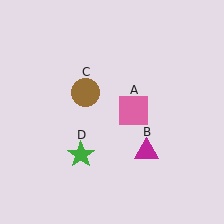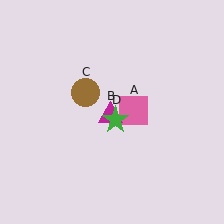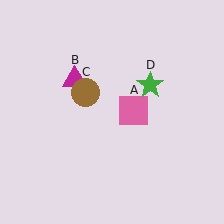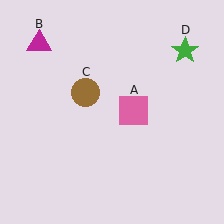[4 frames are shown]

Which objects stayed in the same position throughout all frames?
Pink square (object A) and brown circle (object C) remained stationary.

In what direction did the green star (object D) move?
The green star (object D) moved up and to the right.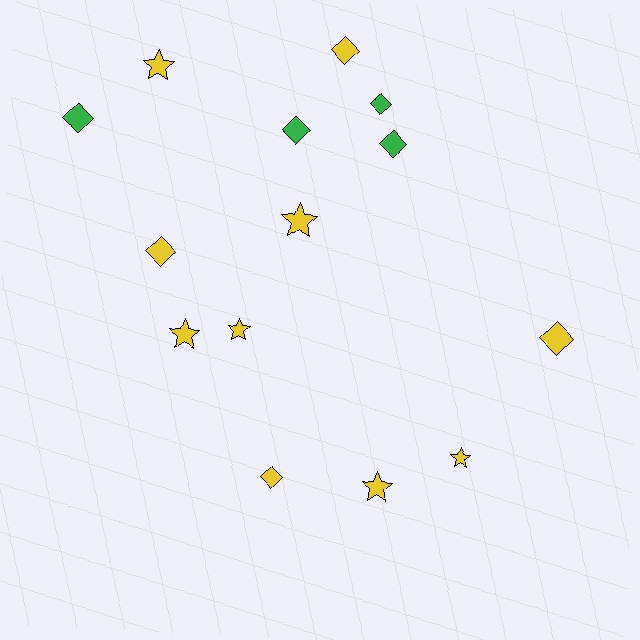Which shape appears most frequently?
Diamond, with 8 objects.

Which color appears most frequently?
Yellow, with 10 objects.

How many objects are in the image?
There are 14 objects.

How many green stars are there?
There are no green stars.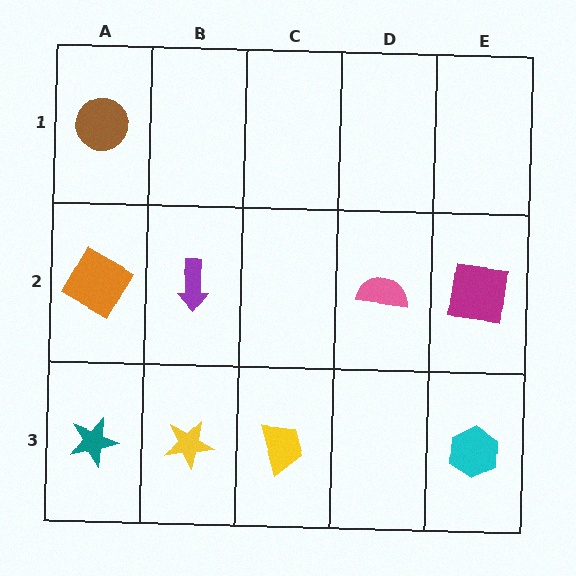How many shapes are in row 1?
1 shape.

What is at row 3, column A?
A teal star.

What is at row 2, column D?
A pink semicircle.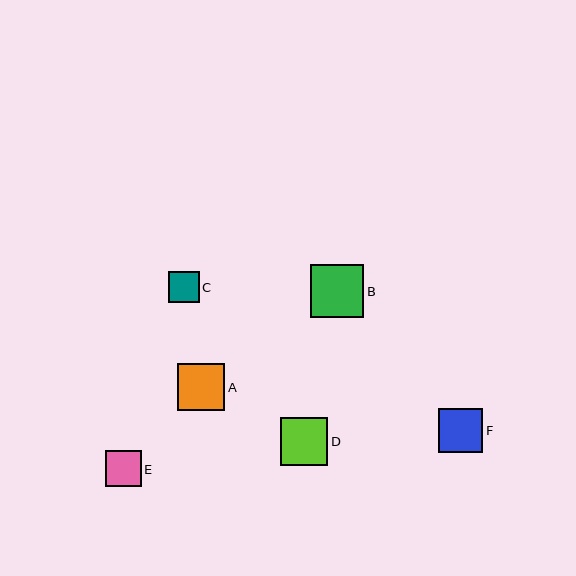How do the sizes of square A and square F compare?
Square A and square F are approximately the same size.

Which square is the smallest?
Square C is the smallest with a size of approximately 31 pixels.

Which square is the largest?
Square B is the largest with a size of approximately 53 pixels.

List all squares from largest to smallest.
From largest to smallest: B, D, A, F, E, C.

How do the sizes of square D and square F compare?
Square D and square F are approximately the same size.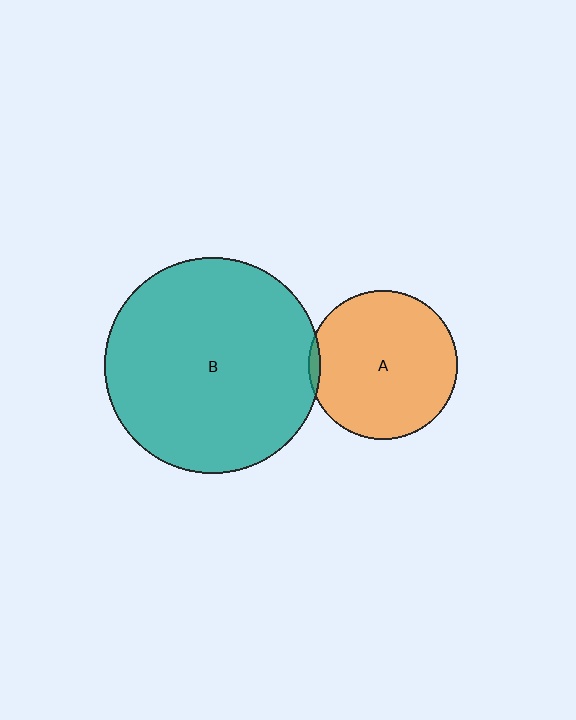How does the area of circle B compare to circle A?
Approximately 2.1 times.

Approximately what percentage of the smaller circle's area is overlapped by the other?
Approximately 5%.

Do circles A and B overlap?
Yes.